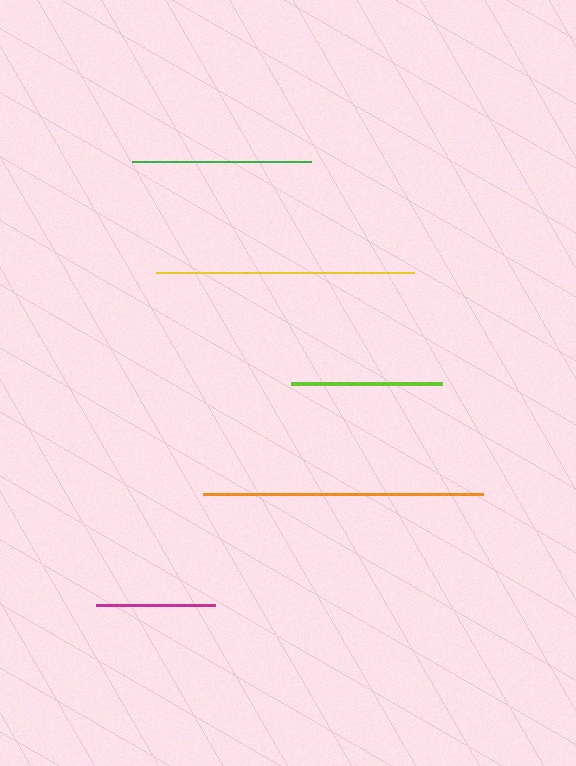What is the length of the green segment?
The green segment is approximately 179 pixels long.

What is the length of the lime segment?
The lime segment is approximately 151 pixels long.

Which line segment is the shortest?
The magenta line is the shortest at approximately 119 pixels.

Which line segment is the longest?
The orange line is the longest at approximately 280 pixels.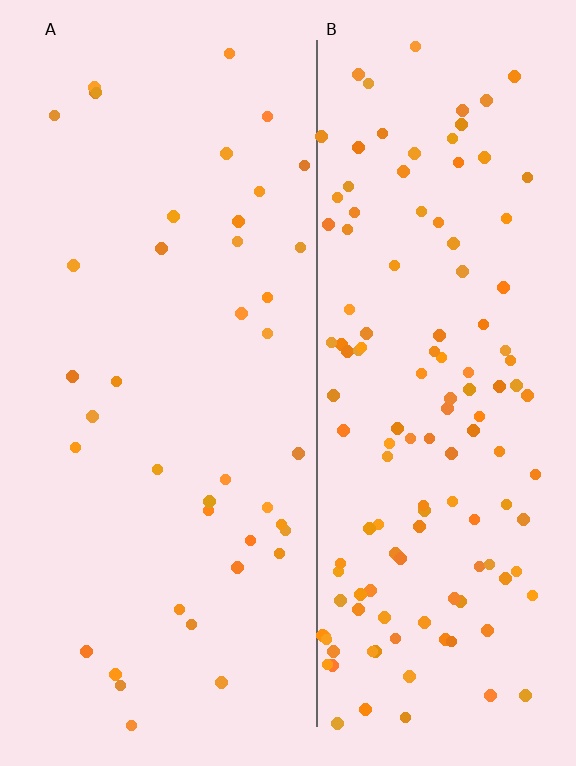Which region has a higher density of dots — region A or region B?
B (the right).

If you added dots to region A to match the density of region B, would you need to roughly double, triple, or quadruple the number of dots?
Approximately triple.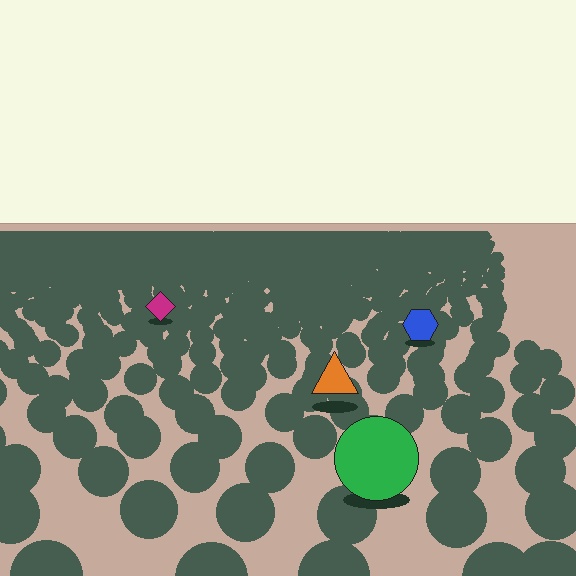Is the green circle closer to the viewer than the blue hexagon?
Yes. The green circle is closer — you can tell from the texture gradient: the ground texture is coarser near it.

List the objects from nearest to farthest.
From nearest to farthest: the green circle, the orange triangle, the blue hexagon, the magenta diamond.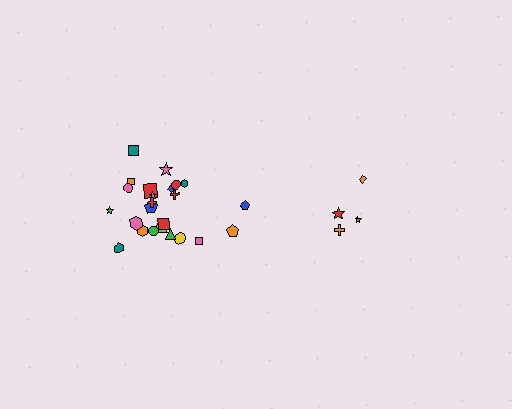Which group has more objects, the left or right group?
The left group.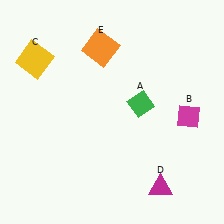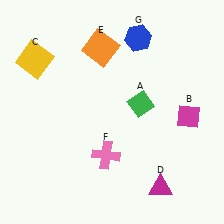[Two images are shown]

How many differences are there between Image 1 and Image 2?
There are 2 differences between the two images.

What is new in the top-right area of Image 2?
A blue hexagon (G) was added in the top-right area of Image 2.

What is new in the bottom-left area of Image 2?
A pink cross (F) was added in the bottom-left area of Image 2.